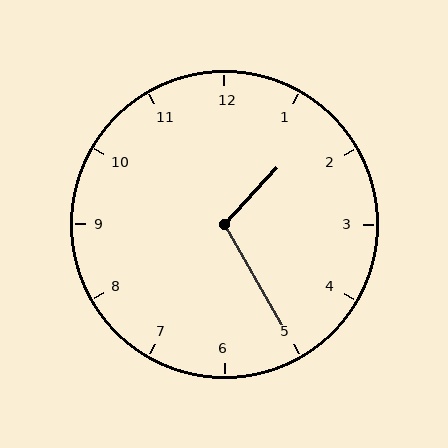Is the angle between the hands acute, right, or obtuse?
It is obtuse.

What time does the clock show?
1:25.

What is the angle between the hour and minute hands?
Approximately 108 degrees.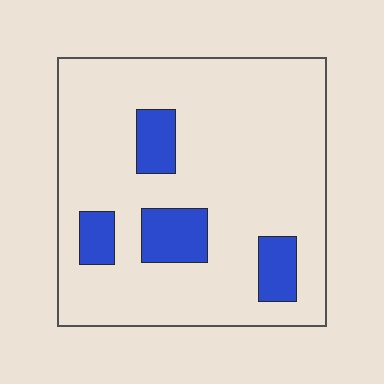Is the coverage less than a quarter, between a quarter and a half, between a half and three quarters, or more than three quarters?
Less than a quarter.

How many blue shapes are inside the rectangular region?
4.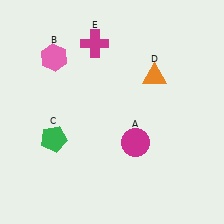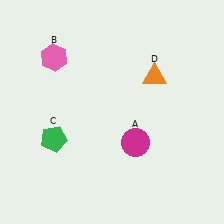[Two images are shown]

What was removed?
The magenta cross (E) was removed in Image 2.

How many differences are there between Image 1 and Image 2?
There is 1 difference between the two images.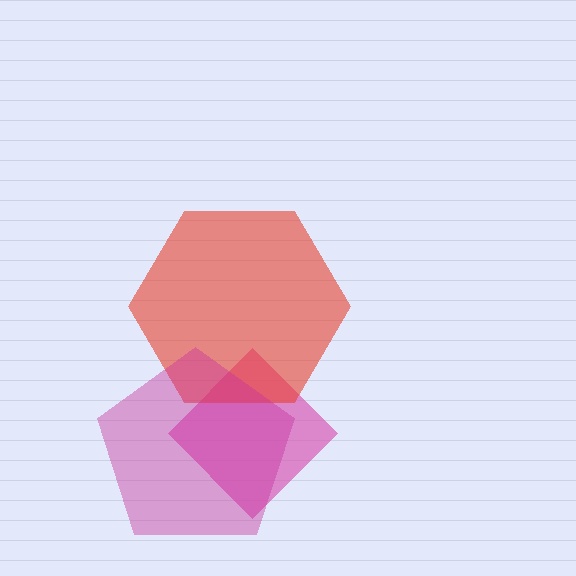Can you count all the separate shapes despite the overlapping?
Yes, there are 3 separate shapes.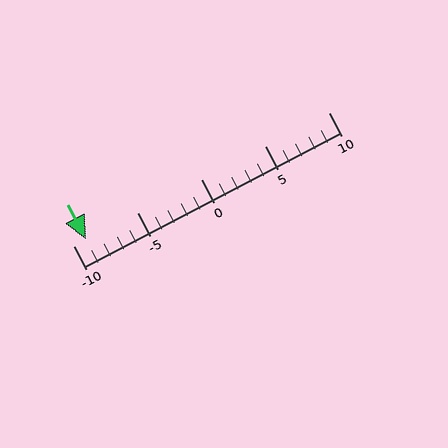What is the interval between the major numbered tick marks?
The major tick marks are spaced 5 units apart.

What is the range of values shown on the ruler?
The ruler shows values from -10 to 10.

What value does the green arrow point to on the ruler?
The green arrow points to approximately -9.